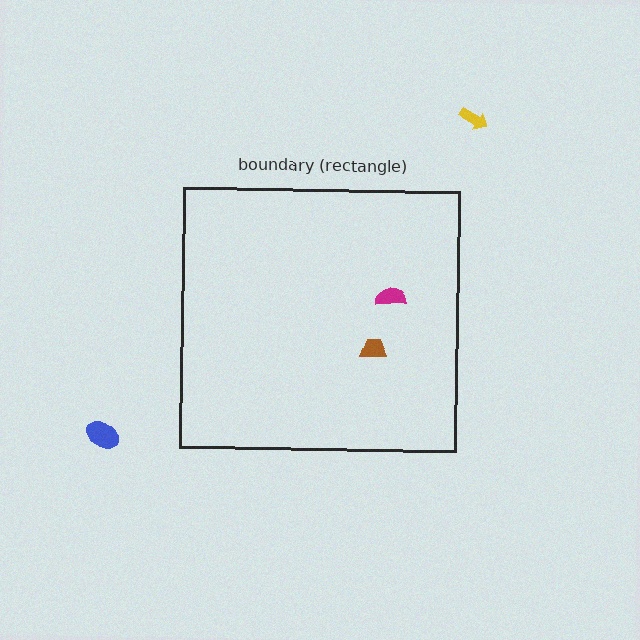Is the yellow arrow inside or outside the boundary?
Outside.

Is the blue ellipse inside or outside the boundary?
Outside.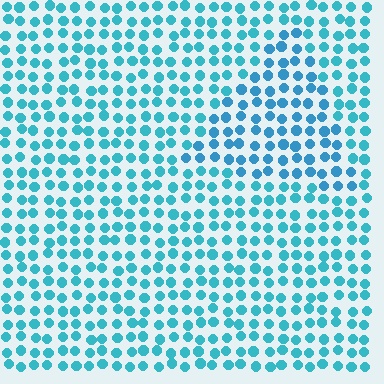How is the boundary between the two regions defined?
The boundary is defined purely by a slight shift in hue (about 15 degrees). Spacing, size, and orientation are identical on both sides.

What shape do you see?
I see a triangle.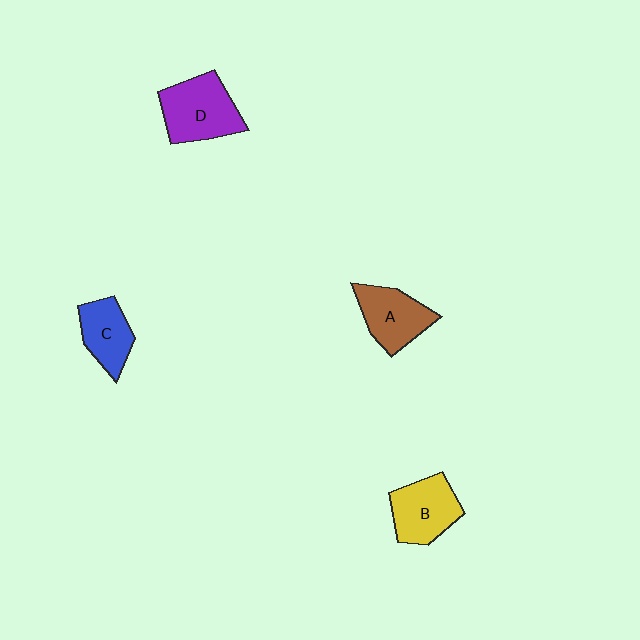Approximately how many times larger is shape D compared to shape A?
Approximately 1.2 times.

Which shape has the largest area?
Shape D (purple).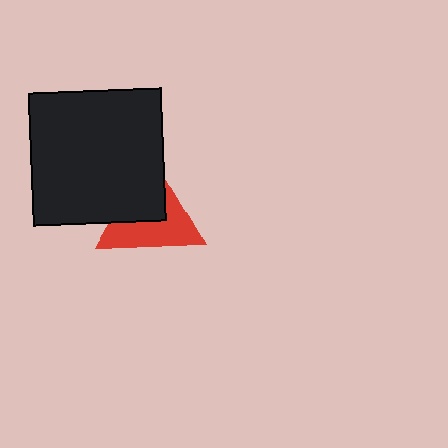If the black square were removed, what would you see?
You would see the complete red triangle.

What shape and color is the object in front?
The object in front is a black square.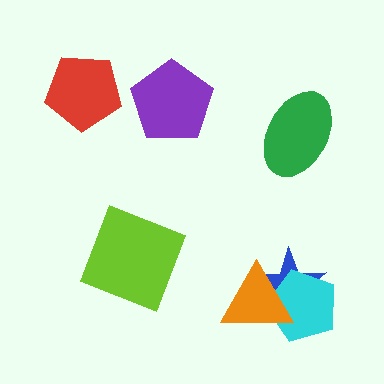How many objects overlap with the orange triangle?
2 objects overlap with the orange triangle.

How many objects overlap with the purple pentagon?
0 objects overlap with the purple pentagon.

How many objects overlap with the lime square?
0 objects overlap with the lime square.